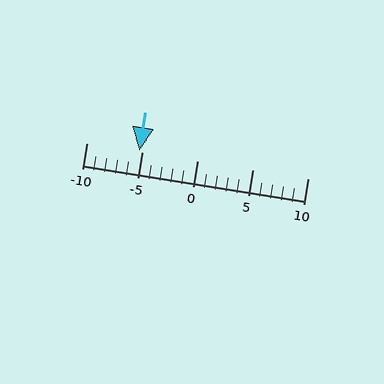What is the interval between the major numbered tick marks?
The major tick marks are spaced 5 units apart.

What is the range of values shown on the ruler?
The ruler shows values from -10 to 10.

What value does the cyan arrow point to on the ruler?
The cyan arrow points to approximately -5.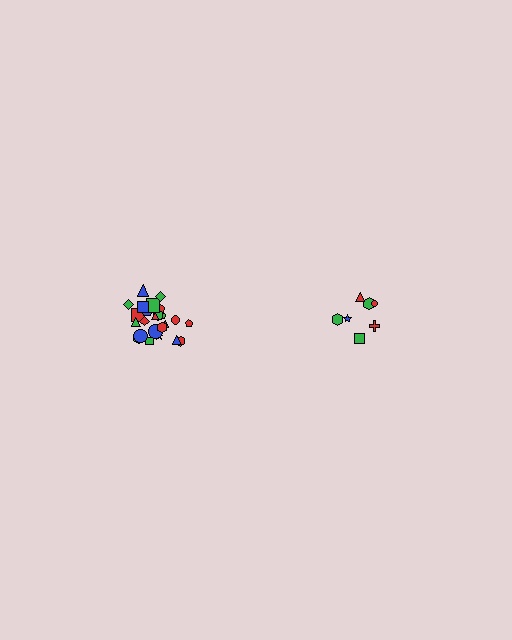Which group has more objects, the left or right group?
The left group.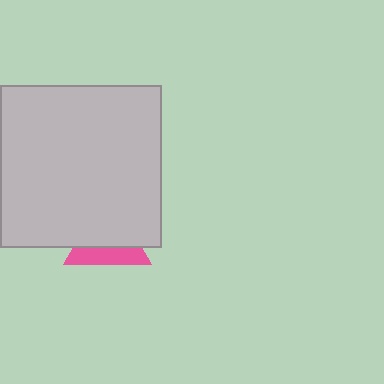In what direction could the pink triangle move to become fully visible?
The pink triangle could move down. That would shift it out from behind the light gray square entirely.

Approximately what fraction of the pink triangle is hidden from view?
Roughly 59% of the pink triangle is hidden behind the light gray square.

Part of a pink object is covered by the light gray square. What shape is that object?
It is a triangle.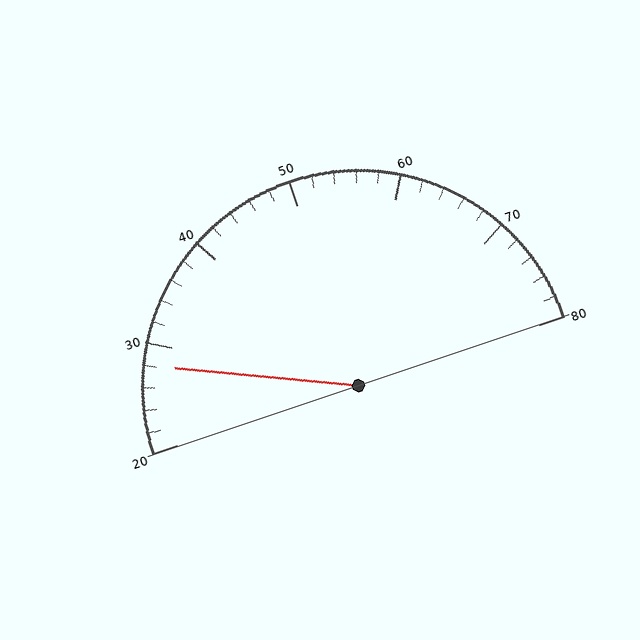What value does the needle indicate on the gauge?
The needle indicates approximately 28.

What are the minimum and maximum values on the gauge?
The gauge ranges from 20 to 80.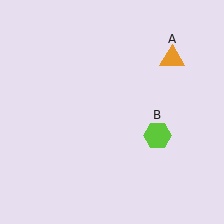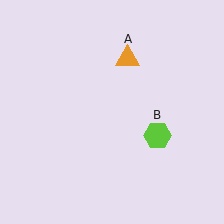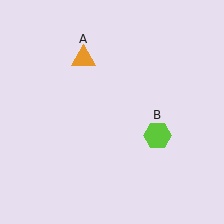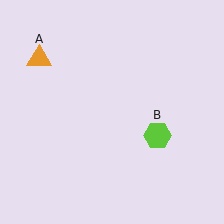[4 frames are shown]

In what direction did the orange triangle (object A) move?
The orange triangle (object A) moved left.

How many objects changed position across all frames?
1 object changed position: orange triangle (object A).